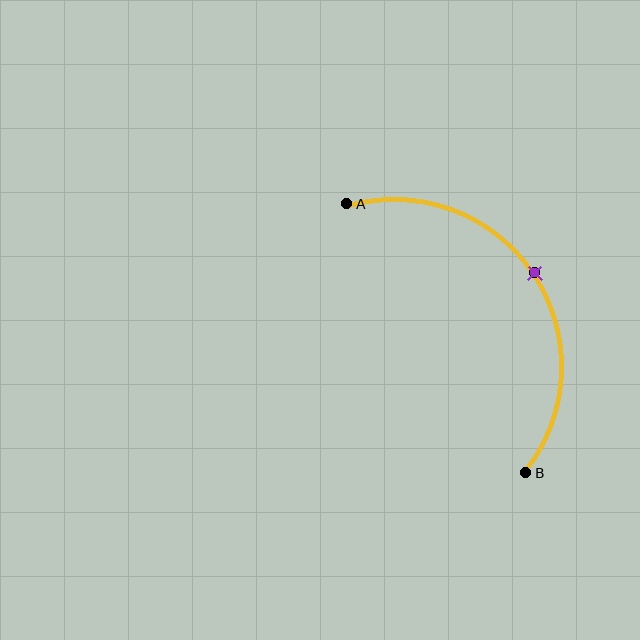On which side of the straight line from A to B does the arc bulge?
The arc bulges to the right of the straight line connecting A and B.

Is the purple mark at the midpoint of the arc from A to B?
Yes. The purple mark lies on the arc at equal arc-length from both A and B — it is the arc midpoint.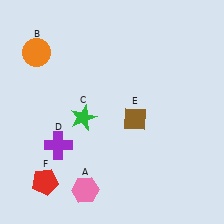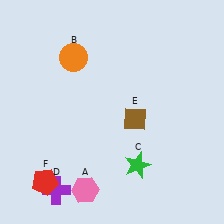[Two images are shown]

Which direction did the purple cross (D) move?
The purple cross (D) moved down.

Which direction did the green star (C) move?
The green star (C) moved right.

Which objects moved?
The objects that moved are: the orange circle (B), the green star (C), the purple cross (D).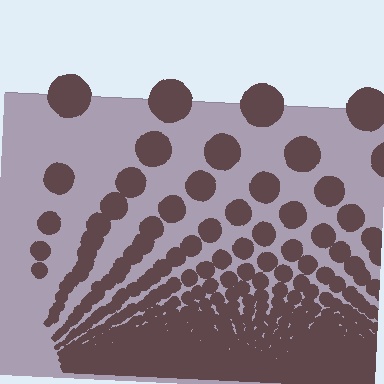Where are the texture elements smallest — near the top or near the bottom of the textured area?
Near the bottom.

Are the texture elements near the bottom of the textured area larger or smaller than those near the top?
Smaller. The gradient is inverted — elements near the bottom are smaller and denser.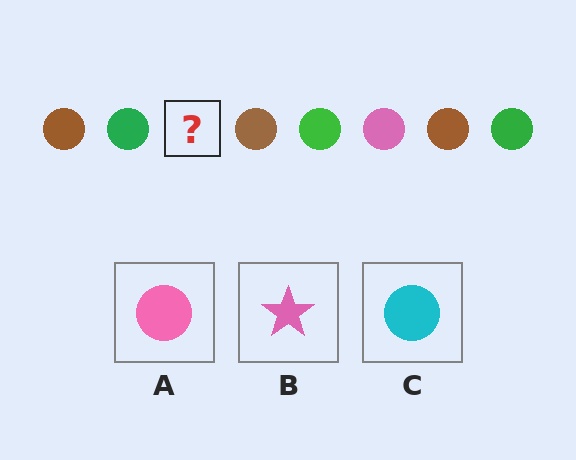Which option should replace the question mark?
Option A.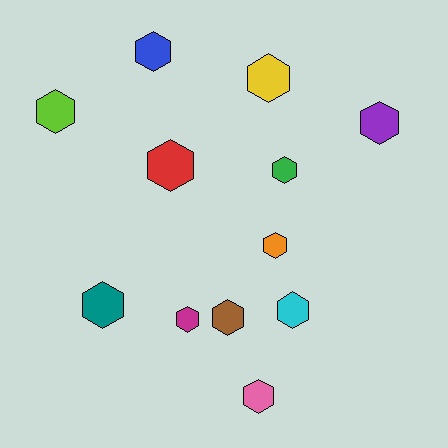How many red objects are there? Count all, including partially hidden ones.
There is 1 red object.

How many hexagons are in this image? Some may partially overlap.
There are 12 hexagons.